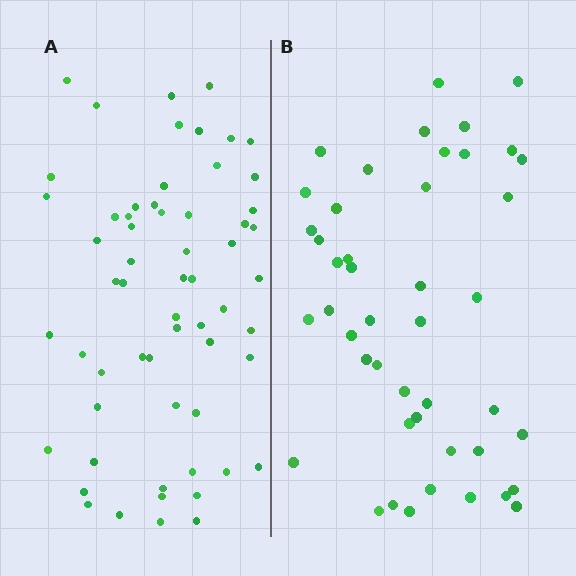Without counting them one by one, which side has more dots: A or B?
Region A (the left region) has more dots.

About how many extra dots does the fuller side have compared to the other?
Region A has approximately 15 more dots than region B.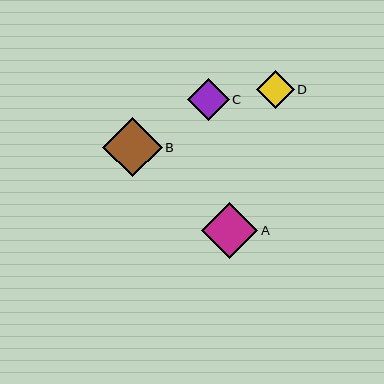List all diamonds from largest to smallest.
From largest to smallest: B, A, C, D.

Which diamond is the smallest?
Diamond D is the smallest with a size of approximately 38 pixels.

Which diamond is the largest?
Diamond B is the largest with a size of approximately 60 pixels.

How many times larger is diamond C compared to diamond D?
Diamond C is approximately 1.1 times the size of diamond D.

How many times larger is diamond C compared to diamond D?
Diamond C is approximately 1.1 times the size of diamond D.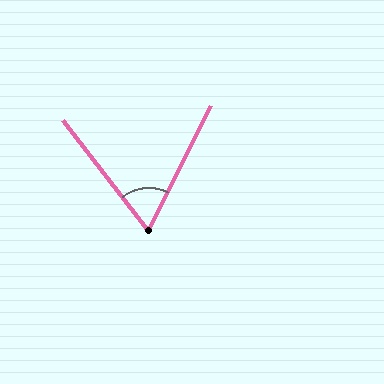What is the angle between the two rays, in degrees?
Approximately 64 degrees.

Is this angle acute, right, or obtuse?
It is acute.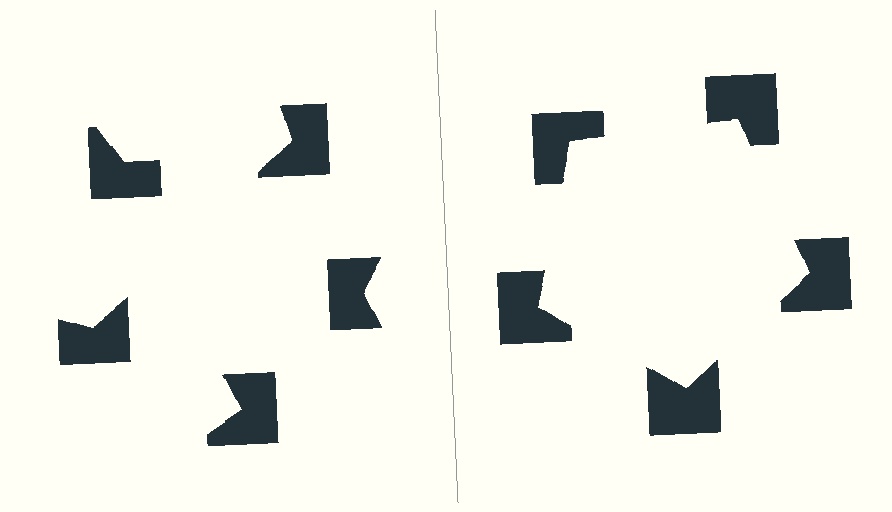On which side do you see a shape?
An illusory pentagon appears on the right side. On the left side the wedge cuts are rotated, so no coherent shape forms.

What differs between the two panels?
The notched squares are positioned identically on both sides; only the wedge orientations differ. On the right they align to a pentagon; on the left they are misaligned.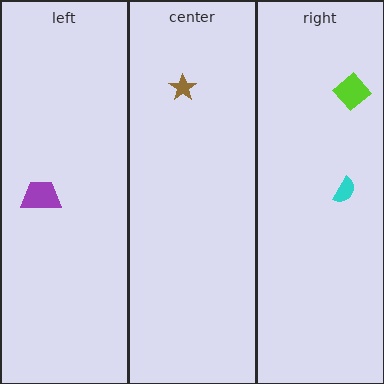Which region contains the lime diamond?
The right region.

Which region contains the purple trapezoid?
The left region.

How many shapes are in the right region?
2.